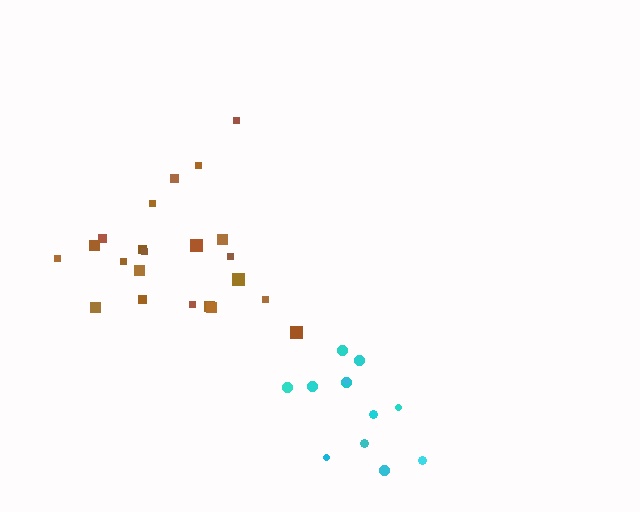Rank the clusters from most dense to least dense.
cyan, brown.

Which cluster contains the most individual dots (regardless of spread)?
Brown (22).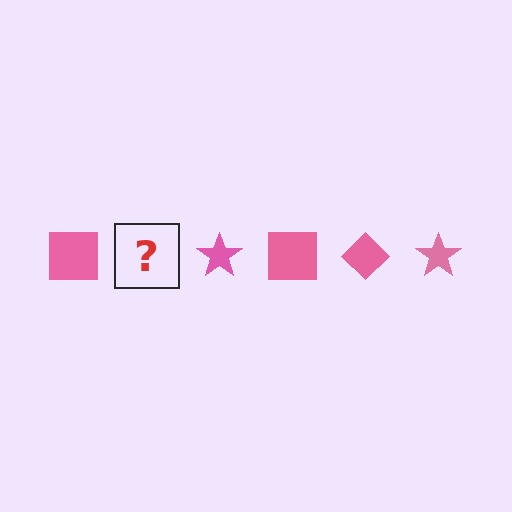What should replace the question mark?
The question mark should be replaced with a pink diamond.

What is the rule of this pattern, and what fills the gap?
The rule is that the pattern cycles through square, diamond, star shapes in pink. The gap should be filled with a pink diamond.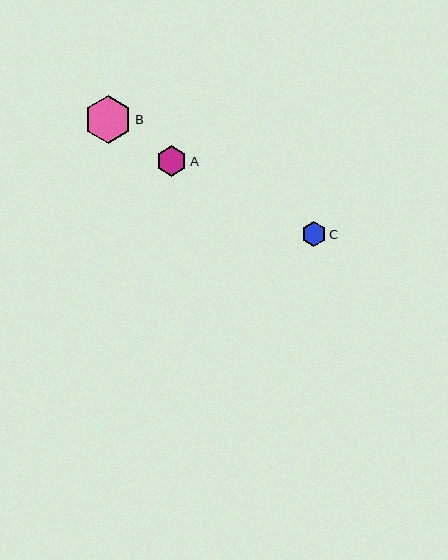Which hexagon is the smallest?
Hexagon C is the smallest with a size of approximately 25 pixels.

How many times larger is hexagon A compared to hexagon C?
Hexagon A is approximately 1.2 times the size of hexagon C.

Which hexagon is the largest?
Hexagon B is the largest with a size of approximately 48 pixels.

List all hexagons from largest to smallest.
From largest to smallest: B, A, C.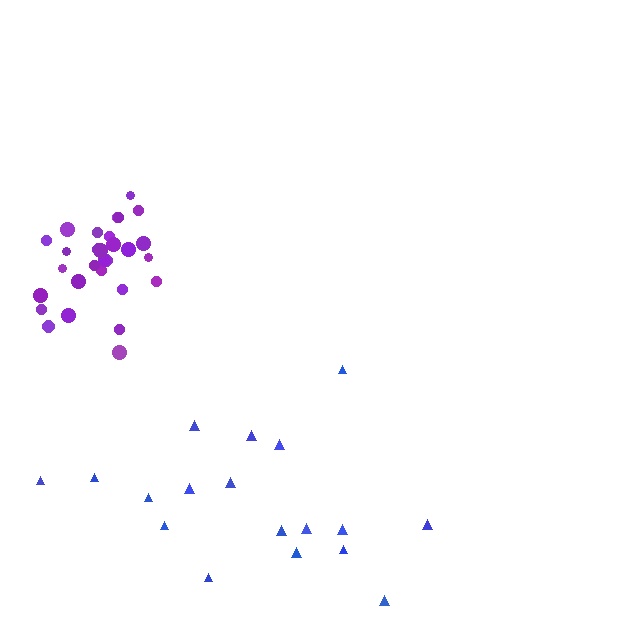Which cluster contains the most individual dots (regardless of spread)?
Purple (29).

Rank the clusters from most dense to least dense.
purple, blue.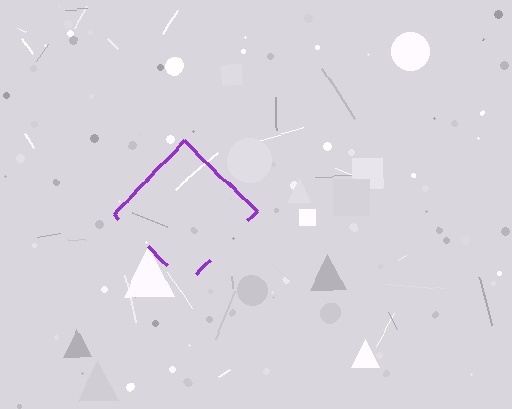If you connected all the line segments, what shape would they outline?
They would outline a diamond.